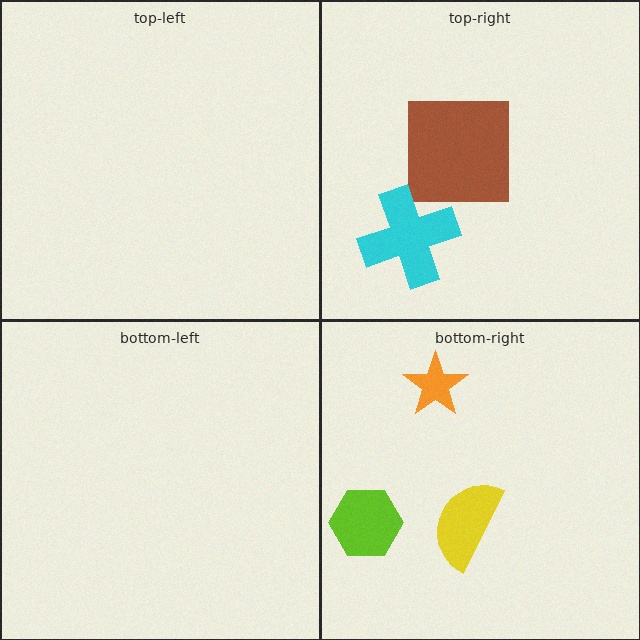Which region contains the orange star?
The bottom-right region.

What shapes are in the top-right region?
The brown square, the cyan cross.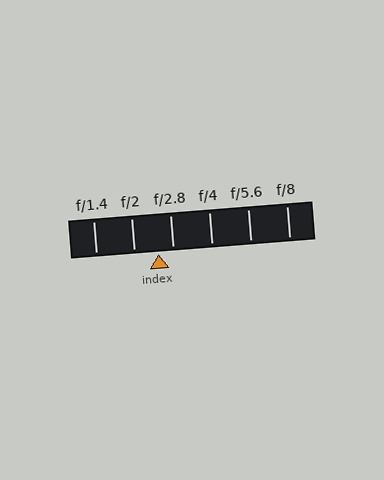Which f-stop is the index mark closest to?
The index mark is closest to f/2.8.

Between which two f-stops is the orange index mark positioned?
The index mark is between f/2 and f/2.8.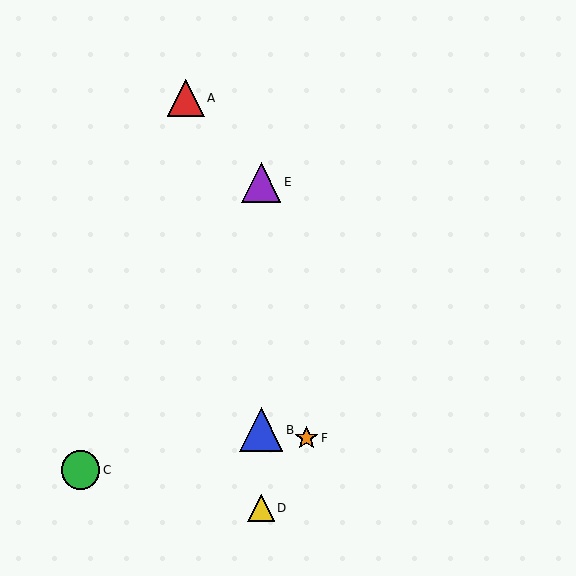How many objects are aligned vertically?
3 objects (B, D, E) are aligned vertically.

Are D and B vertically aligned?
Yes, both are at x≈261.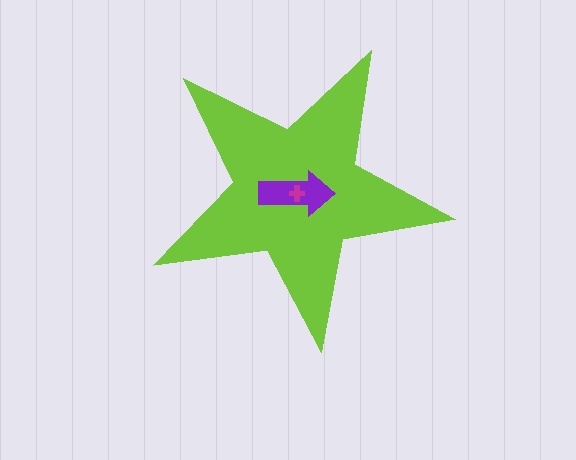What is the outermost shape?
The lime star.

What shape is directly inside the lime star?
The purple arrow.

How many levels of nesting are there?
3.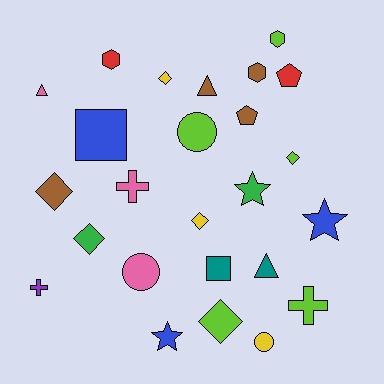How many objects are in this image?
There are 25 objects.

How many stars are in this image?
There are 3 stars.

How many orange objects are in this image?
There are no orange objects.